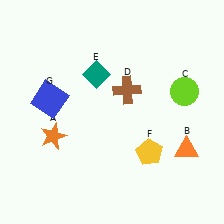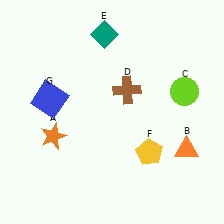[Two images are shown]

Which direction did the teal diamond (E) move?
The teal diamond (E) moved up.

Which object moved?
The teal diamond (E) moved up.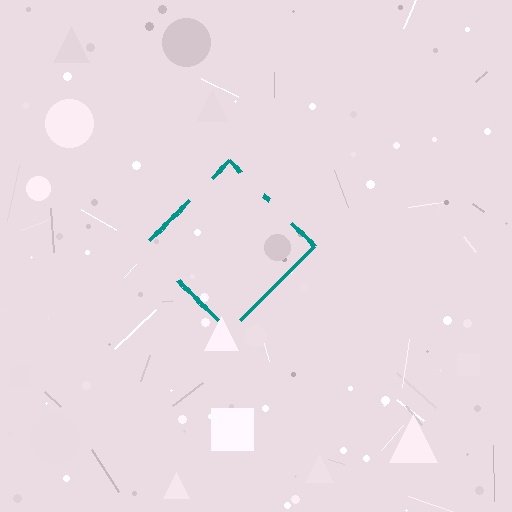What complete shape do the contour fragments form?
The contour fragments form a diamond.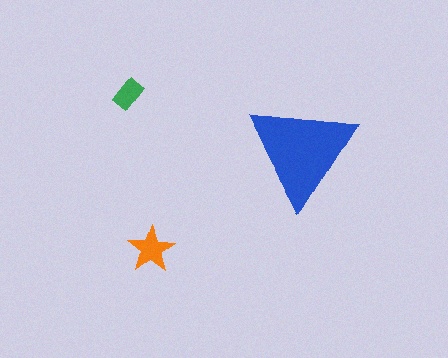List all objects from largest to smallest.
The blue triangle, the orange star, the green rectangle.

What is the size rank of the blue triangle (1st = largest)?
1st.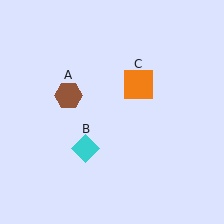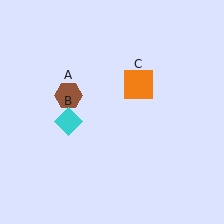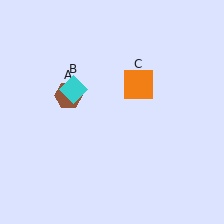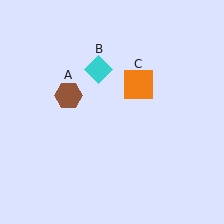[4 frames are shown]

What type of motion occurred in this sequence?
The cyan diamond (object B) rotated clockwise around the center of the scene.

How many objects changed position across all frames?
1 object changed position: cyan diamond (object B).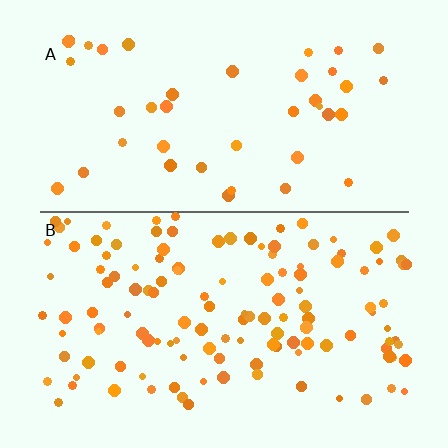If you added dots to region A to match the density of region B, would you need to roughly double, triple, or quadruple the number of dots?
Approximately triple.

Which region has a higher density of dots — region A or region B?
B (the bottom).